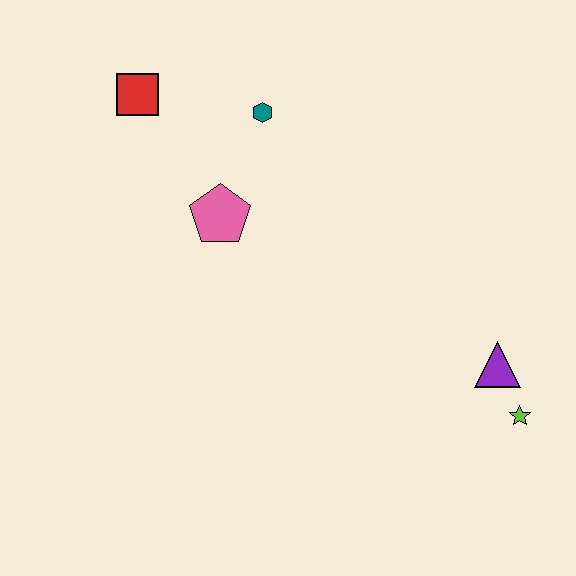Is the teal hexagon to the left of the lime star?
Yes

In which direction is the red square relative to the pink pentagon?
The red square is above the pink pentagon.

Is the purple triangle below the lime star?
No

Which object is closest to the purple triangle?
The lime star is closest to the purple triangle.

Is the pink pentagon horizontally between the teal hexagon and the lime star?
No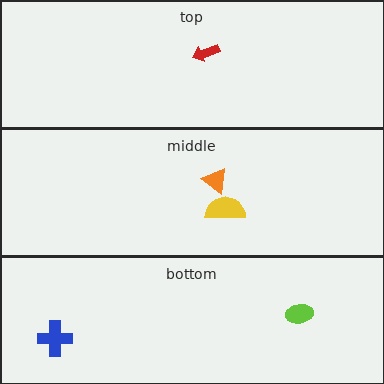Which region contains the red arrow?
The top region.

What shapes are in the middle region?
The yellow semicircle, the orange triangle.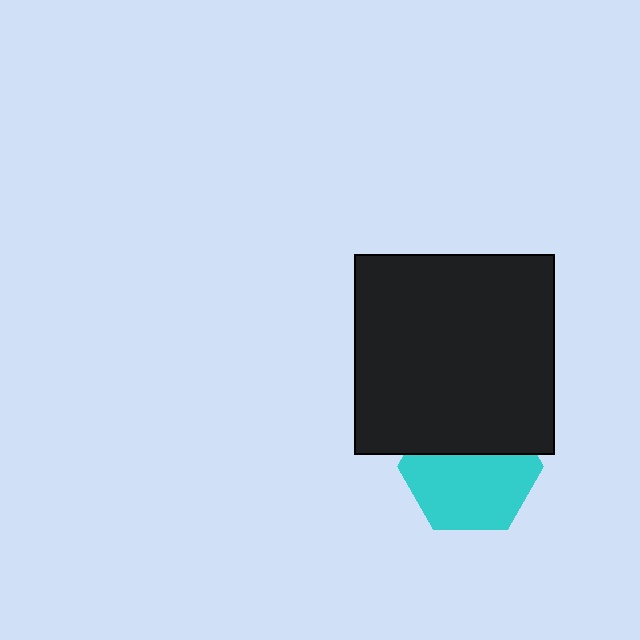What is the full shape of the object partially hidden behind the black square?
The partially hidden object is a cyan hexagon.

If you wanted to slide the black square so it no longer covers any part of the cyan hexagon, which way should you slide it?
Slide it up — that is the most direct way to separate the two shapes.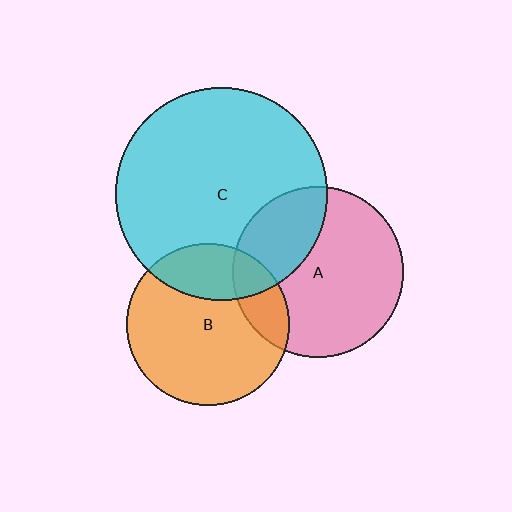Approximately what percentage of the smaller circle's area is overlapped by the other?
Approximately 25%.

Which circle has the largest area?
Circle C (cyan).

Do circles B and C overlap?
Yes.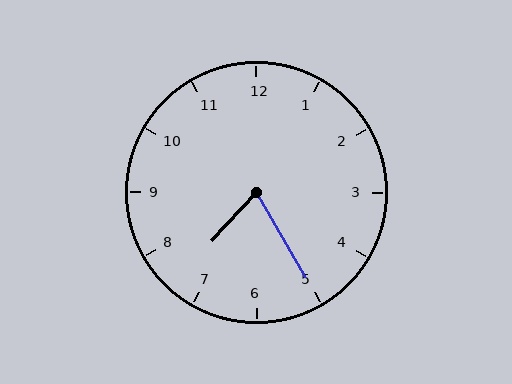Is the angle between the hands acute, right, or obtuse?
It is acute.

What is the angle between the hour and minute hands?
Approximately 72 degrees.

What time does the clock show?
7:25.